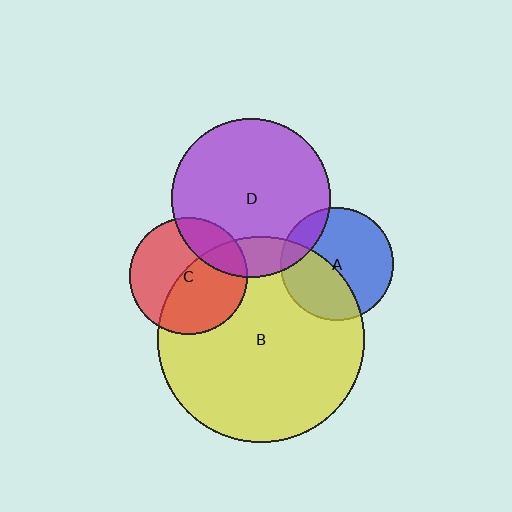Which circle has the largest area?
Circle B (yellow).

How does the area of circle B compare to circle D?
Approximately 1.7 times.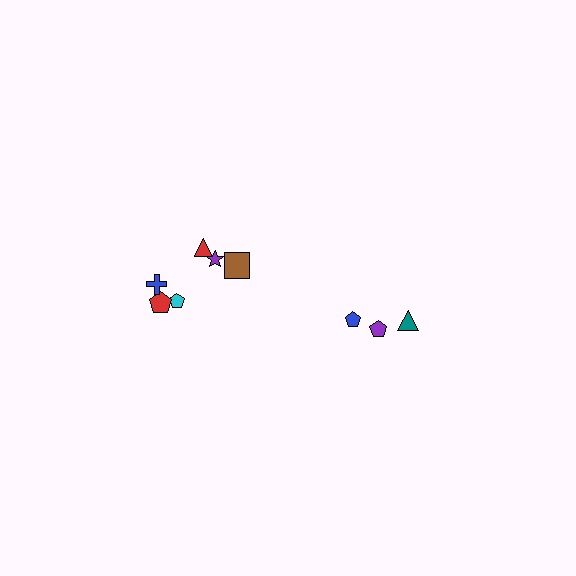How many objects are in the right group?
There are 3 objects.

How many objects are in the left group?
There are 6 objects.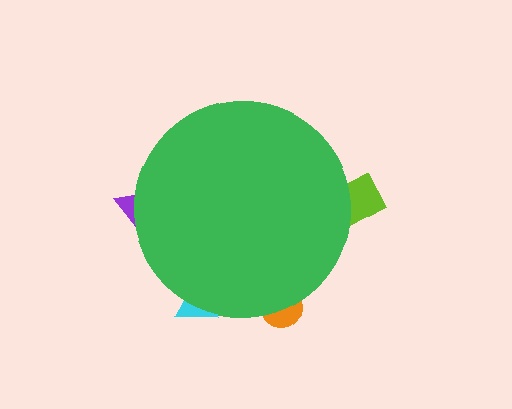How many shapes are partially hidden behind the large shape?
4 shapes are partially hidden.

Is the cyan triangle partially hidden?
Yes, the cyan triangle is partially hidden behind the green circle.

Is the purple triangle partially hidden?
Yes, the purple triangle is partially hidden behind the green circle.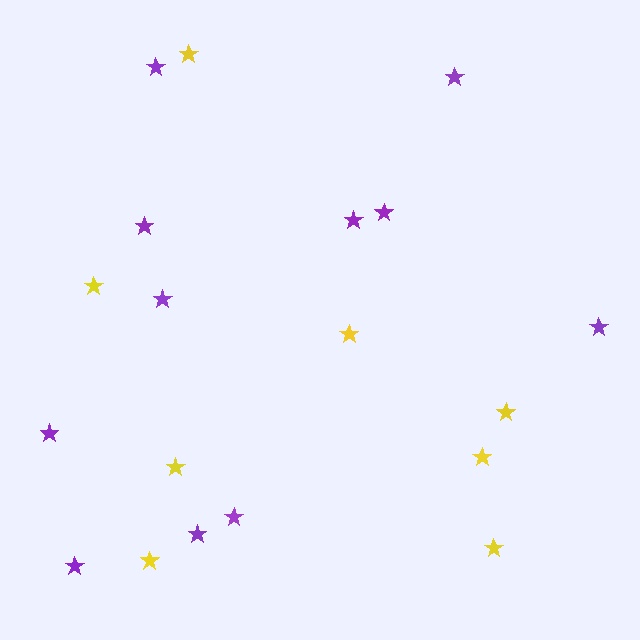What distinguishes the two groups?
There are 2 groups: one group of yellow stars (8) and one group of purple stars (11).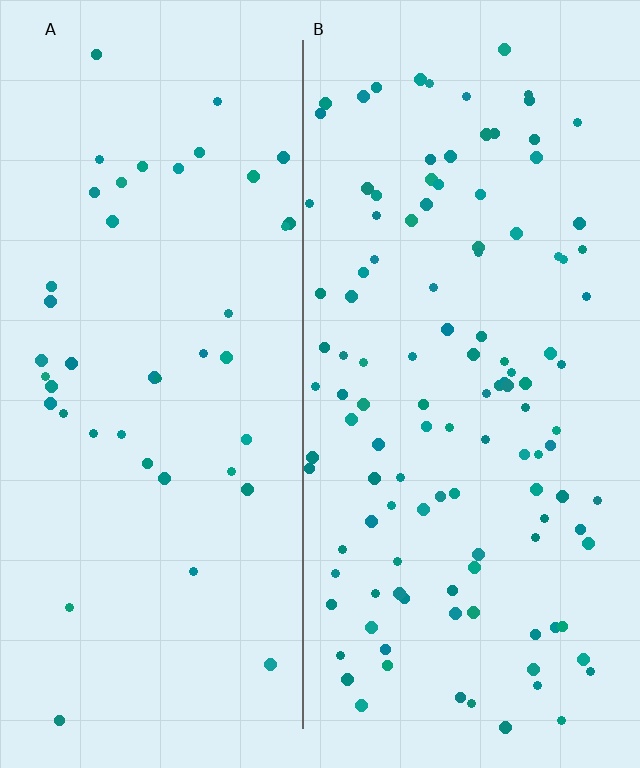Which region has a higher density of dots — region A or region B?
B (the right).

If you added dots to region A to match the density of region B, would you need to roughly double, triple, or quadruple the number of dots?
Approximately triple.